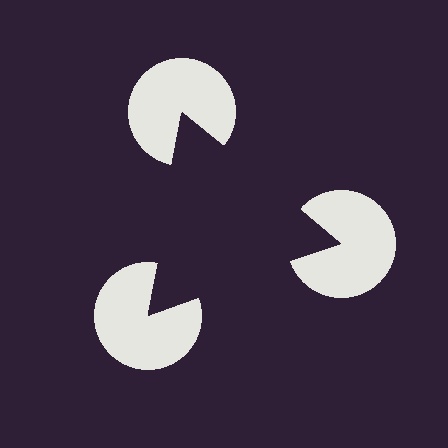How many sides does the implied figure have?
3 sides.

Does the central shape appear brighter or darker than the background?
It typically appears slightly darker than the background, even though no actual brightness change is drawn.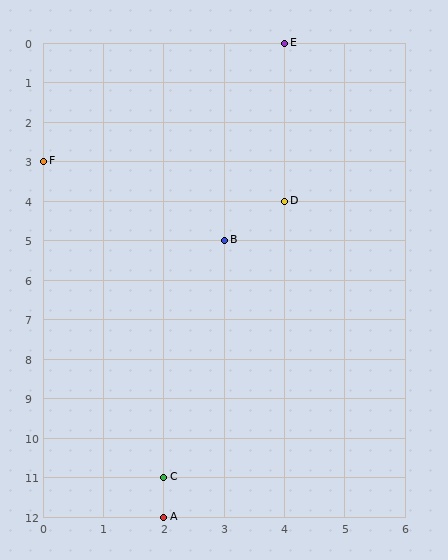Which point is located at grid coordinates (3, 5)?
Point B is at (3, 5).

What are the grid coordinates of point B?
Point B is at grid coordinates (3, 5).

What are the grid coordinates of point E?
Point E is at grid coordinates (4, 0).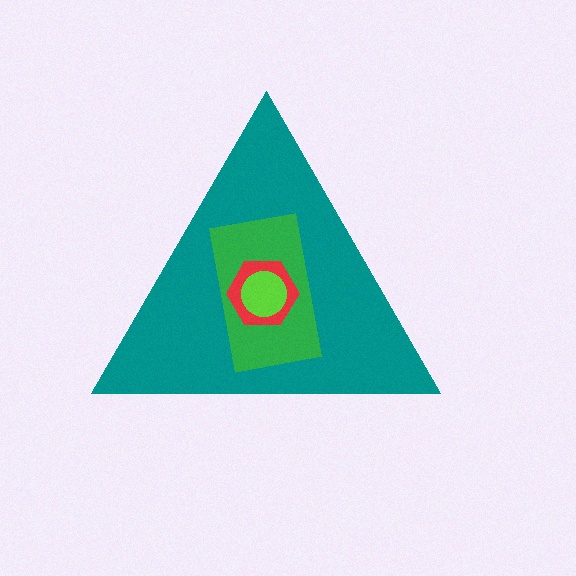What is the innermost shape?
The lime circle.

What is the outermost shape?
The teal triangle.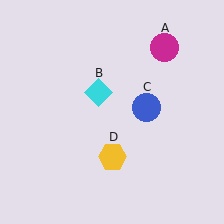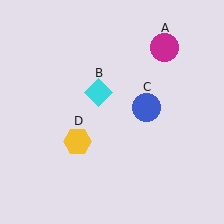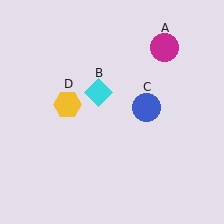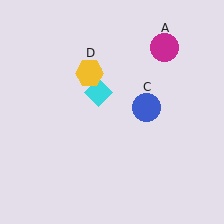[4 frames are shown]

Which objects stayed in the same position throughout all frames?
Magenta circle (object A) and cyan diamond (object B) and blue circle (object C) remained stationary.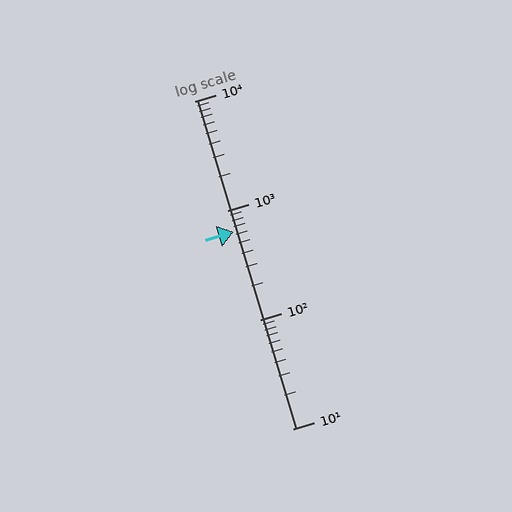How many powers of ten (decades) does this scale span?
The scale spans 3 decades, from 10 to 10000.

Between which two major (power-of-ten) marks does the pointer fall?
The pointer is between 100 and 1000.